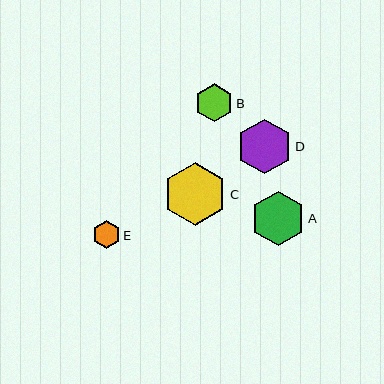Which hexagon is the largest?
Hexagon C is the largest with a size of approximately 63 pixels.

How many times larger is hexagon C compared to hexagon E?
Hexagon C is approximately 2.3 times the size of hexagon E.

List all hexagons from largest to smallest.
From largest to smallest: C, D, A, B, E.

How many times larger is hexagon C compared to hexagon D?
Hexagon C is approximately 1.2 times the size of hexagon D.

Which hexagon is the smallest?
Hexagon E is the smallest with a size of approximately 28 pixels.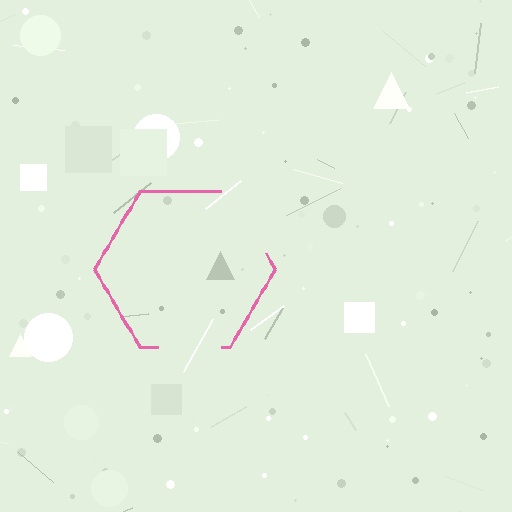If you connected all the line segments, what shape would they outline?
They would outline a hexagon.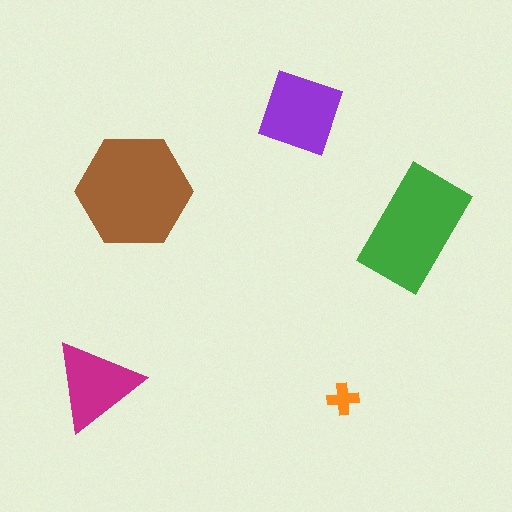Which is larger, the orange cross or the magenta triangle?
The magenta triangle.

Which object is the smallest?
The orange cross.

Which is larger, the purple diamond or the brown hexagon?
The brown hexagon.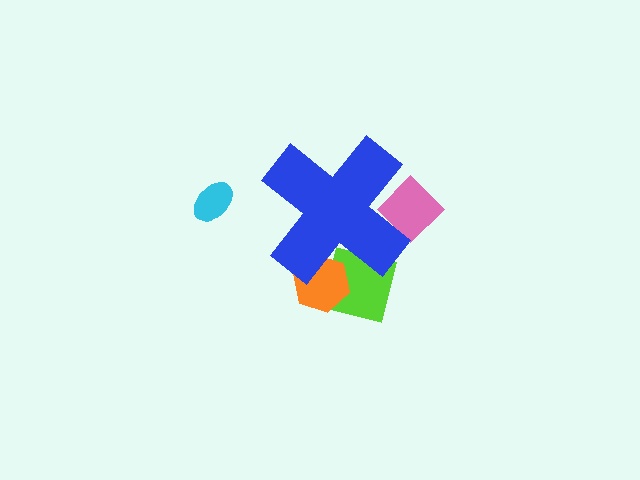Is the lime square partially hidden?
Yes, the lime square is partially hidden behind the blue cross.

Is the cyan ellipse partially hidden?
No, the cyan ellipse is fully visible.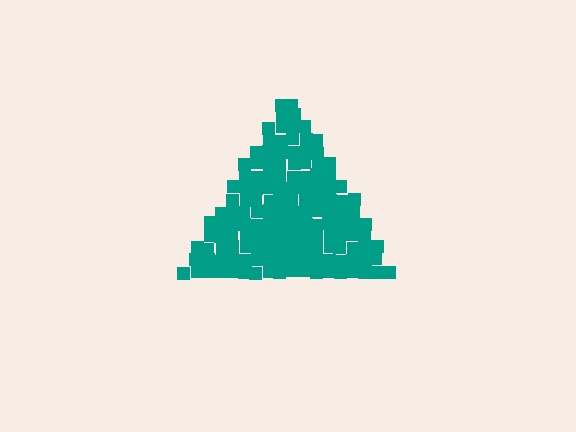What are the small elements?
The small elements are squares.